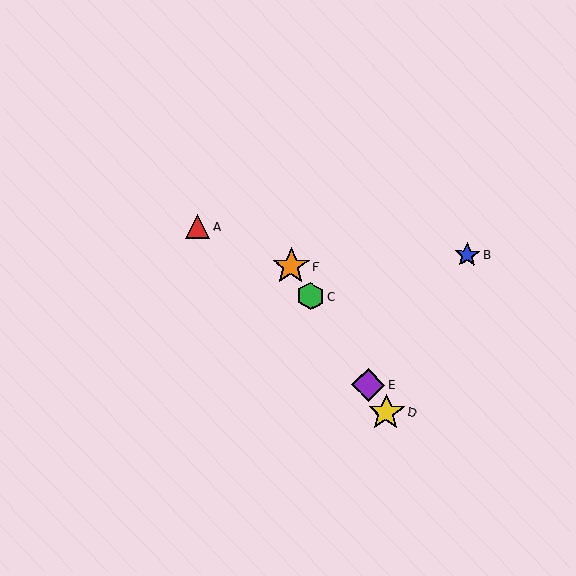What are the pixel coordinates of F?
Object F is at (291, 266).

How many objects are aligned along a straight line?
4 objects (C, D, E, F) are aligned along a straight line.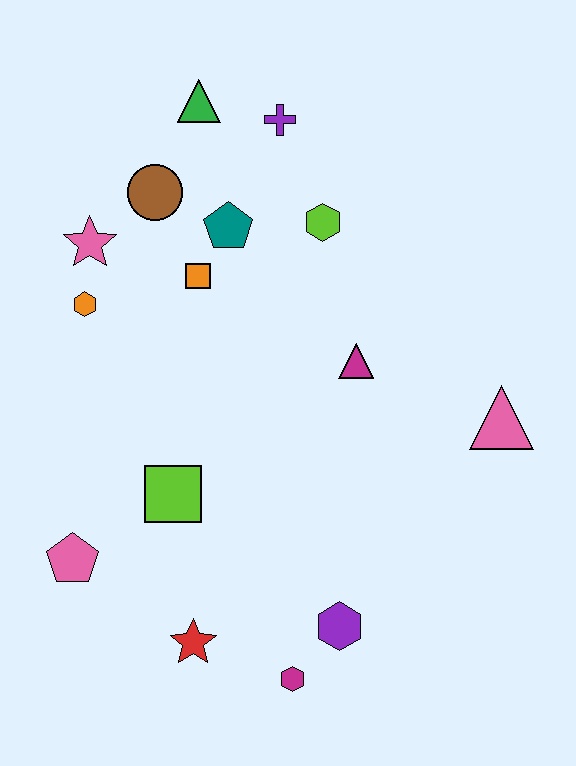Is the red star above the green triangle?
No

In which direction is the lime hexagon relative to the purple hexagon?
The lime hexagon is above the purple hexagon.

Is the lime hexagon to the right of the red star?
Yes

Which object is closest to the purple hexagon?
The magenta hexagon is closest to the purple hexagon.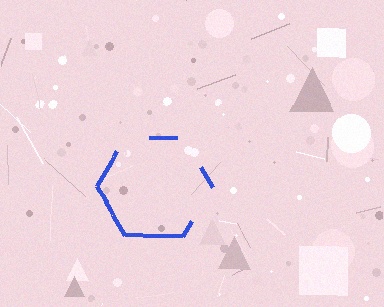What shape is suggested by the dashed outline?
The dashed outline suggests a hexagon.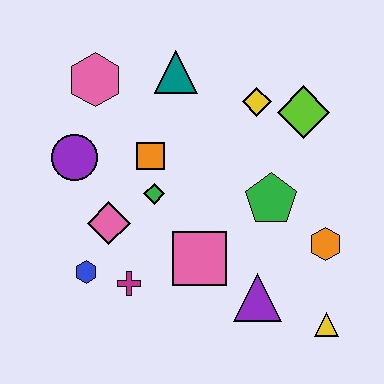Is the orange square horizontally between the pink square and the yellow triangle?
No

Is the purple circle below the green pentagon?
No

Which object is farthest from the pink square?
The pink hexagon is farthest from the pink square.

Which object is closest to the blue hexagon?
The magenta cross is closest to the blue hexagon.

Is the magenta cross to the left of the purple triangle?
Yes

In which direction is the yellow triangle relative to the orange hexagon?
The yellow triangle is below the orange hexagon.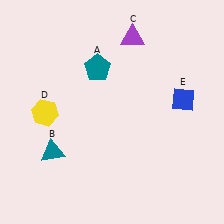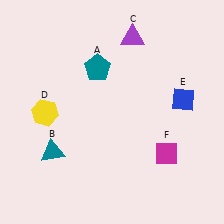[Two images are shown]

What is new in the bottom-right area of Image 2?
A magenta diamond (F) was added in the bottom-right area of Image 2.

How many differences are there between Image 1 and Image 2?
There is 1 difference between the two images.